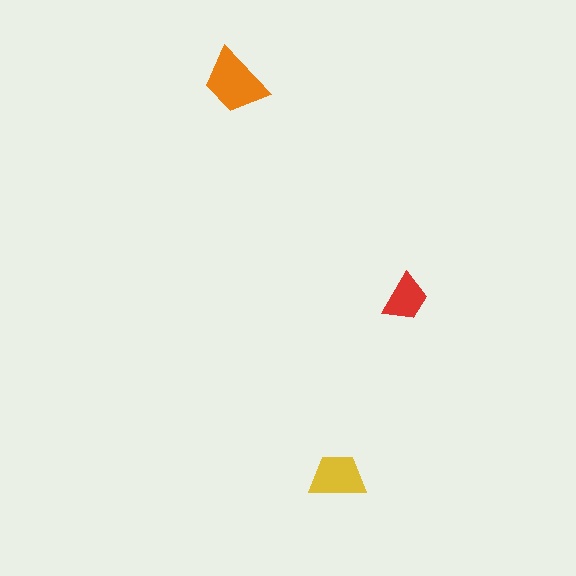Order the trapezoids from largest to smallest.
the orange one, the yellow one, the red one.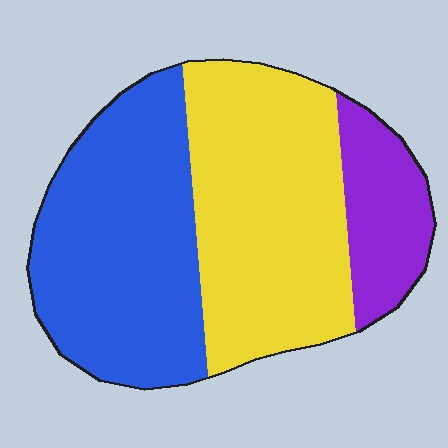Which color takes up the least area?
Purple, at roughly 15%.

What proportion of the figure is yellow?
Yellow covers 43% of the figure.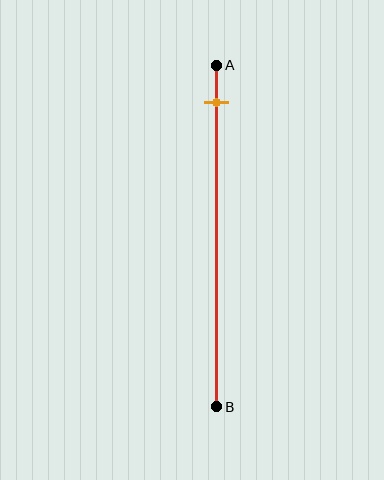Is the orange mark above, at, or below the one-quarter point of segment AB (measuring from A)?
The orange mark is above the one-quarter point of segment AB.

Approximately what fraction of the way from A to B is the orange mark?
The orange mark is approximately 10% of the way from A to B.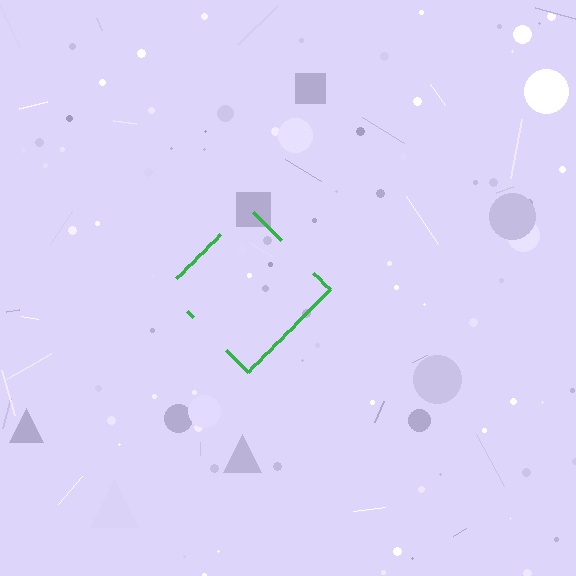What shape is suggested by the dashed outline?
The dashed outline suggests a diamond.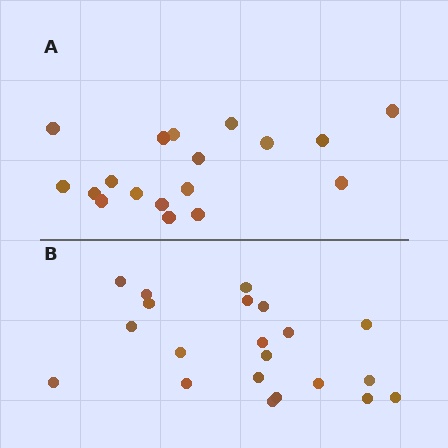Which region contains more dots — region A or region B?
Region B (the bottom region) has more dots.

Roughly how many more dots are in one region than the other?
Region B has just a few more — roughly 2 or 3 more dots than region A.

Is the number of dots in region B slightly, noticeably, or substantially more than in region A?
Region B has only slightly more — the two regions are fairly close. The ratio is roughly 1.2 to 1.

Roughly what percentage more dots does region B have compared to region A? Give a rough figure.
About 15% more.